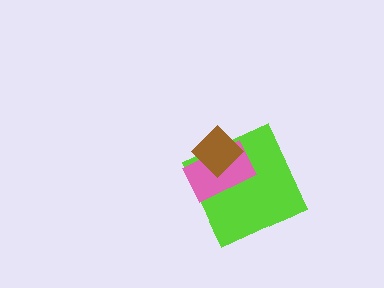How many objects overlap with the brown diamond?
2 objects overlap with the brown diamond.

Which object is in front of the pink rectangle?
The brown diamond is in front of the pink rectangle.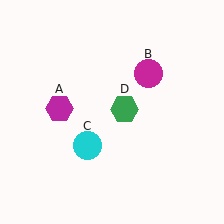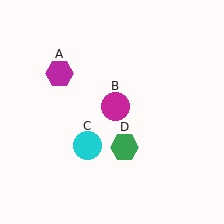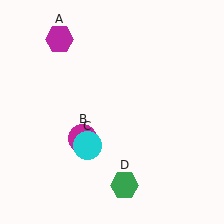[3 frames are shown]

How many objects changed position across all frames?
3 objects changed position: magenta hexagon (object A), magenta circle (object B), green hexagon (object D).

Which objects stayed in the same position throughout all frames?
Cyan circle (object C) remained stationary.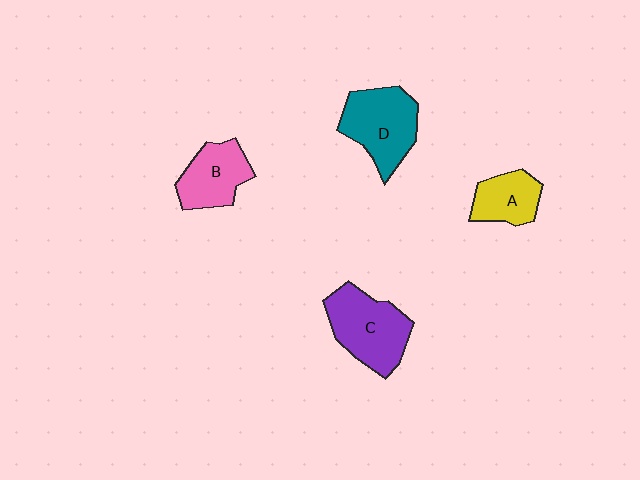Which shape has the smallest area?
Shape A (yellow).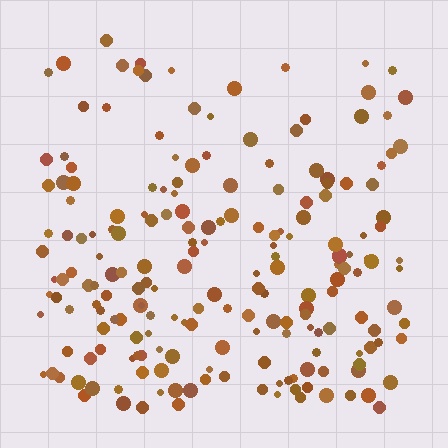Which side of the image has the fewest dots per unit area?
The top.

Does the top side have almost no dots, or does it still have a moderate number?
Still a moderate number, just noticeably fewer than the bottom.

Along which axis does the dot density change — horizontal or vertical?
Vertical.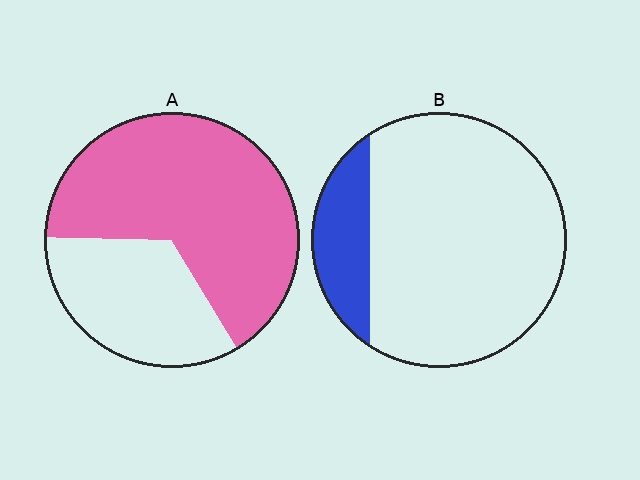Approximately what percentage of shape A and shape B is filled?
A is approximately 65% and B is approximately 15%.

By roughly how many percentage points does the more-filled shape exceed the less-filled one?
By roughly 50 percentage points (A over B).